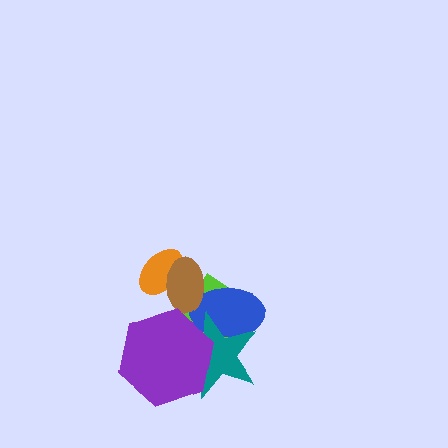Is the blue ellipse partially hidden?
Yes, it is partially covered by another shape.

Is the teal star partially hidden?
Yes, it is partially covered by another shape.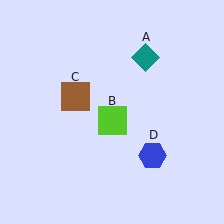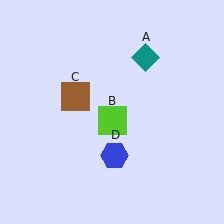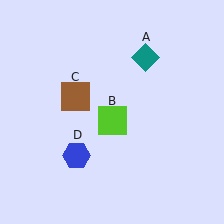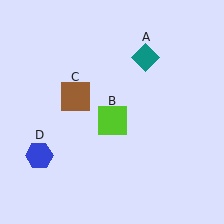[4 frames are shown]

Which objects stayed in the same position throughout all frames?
Teal diamond (object A) and lime square (object B) and brown square (object C) remained stationary.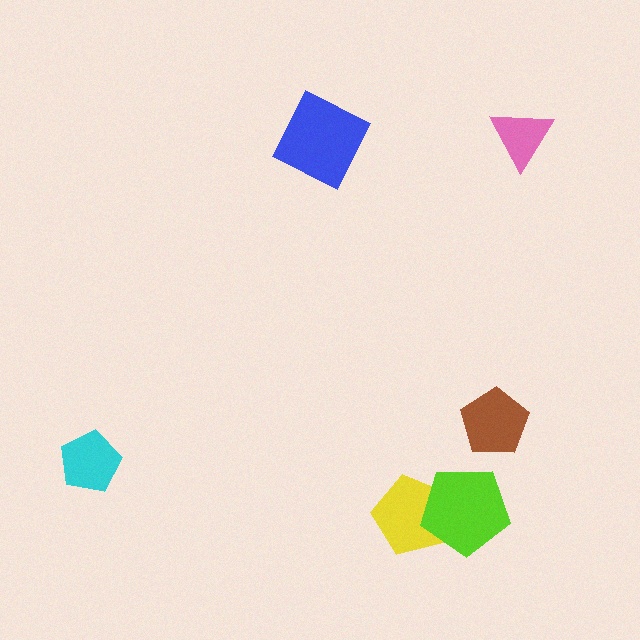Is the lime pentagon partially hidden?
No, no other shape covers it.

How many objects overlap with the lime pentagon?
1 object overlaps with the lime pentagon.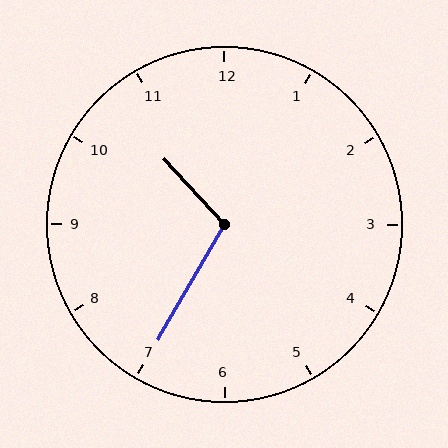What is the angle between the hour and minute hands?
Approximately 108 degrees.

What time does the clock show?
10:35.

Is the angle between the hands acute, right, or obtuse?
It is obtuse.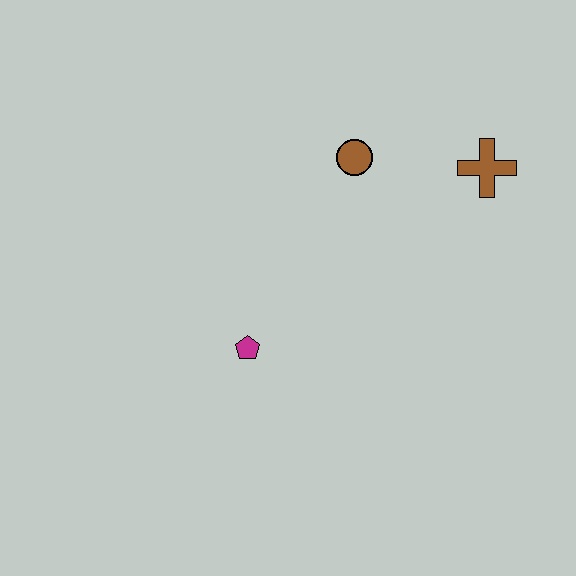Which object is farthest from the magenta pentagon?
The brown cross is farthest from the magenta pentagon.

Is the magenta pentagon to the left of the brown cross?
Yes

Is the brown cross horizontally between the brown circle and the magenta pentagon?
No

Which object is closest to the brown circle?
The brown cross is closest to the brown circle.